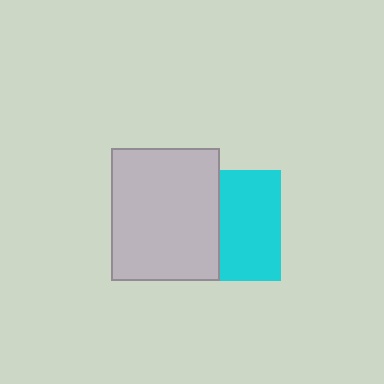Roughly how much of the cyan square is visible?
About half of it is visible (roughly 55%).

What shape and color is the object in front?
The object in front is a light gray rectangle.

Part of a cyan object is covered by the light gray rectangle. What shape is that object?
It is a square.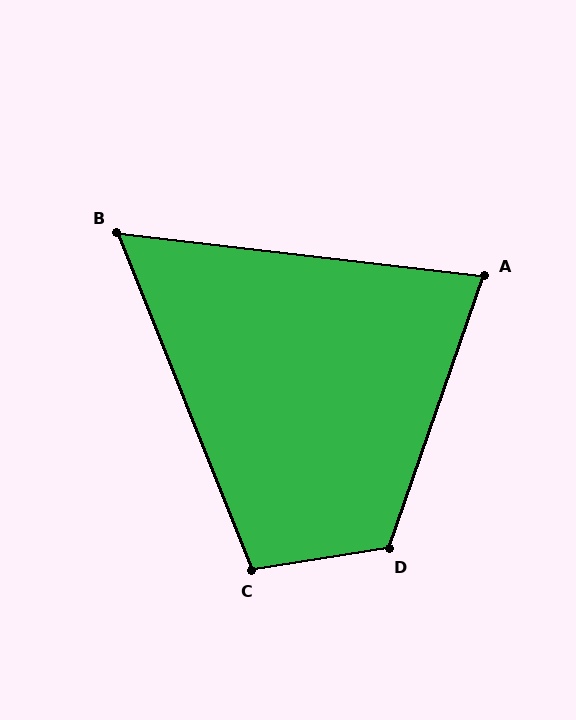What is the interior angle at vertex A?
Approximately 77 degrees (acute).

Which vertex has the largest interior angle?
D, at approximately 118 degrees.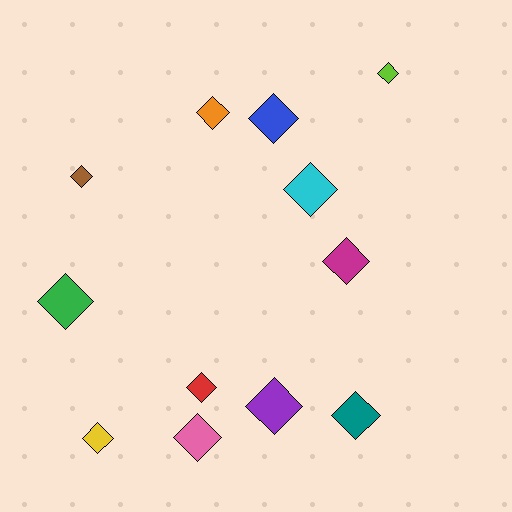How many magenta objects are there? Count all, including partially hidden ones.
There is 1 magenta object.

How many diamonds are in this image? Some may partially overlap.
There are 12 diamonds.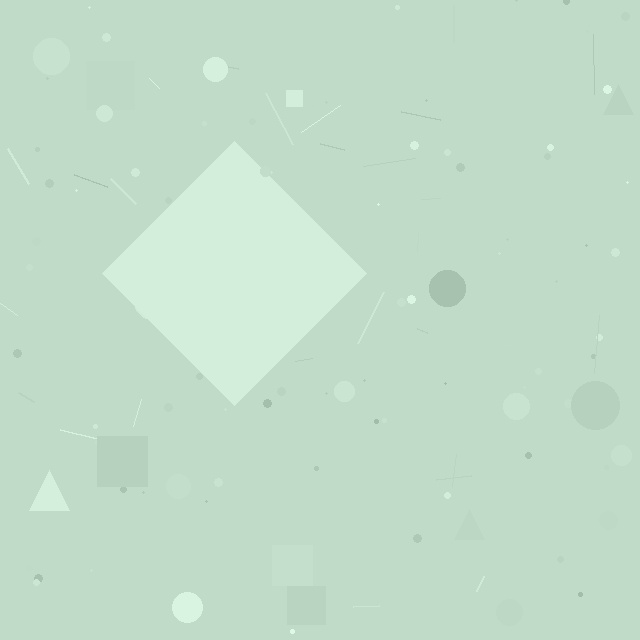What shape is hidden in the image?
A diamond is hidden in the image.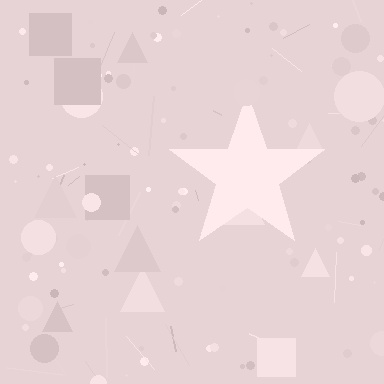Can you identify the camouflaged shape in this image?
The camouflaged shape is a star.